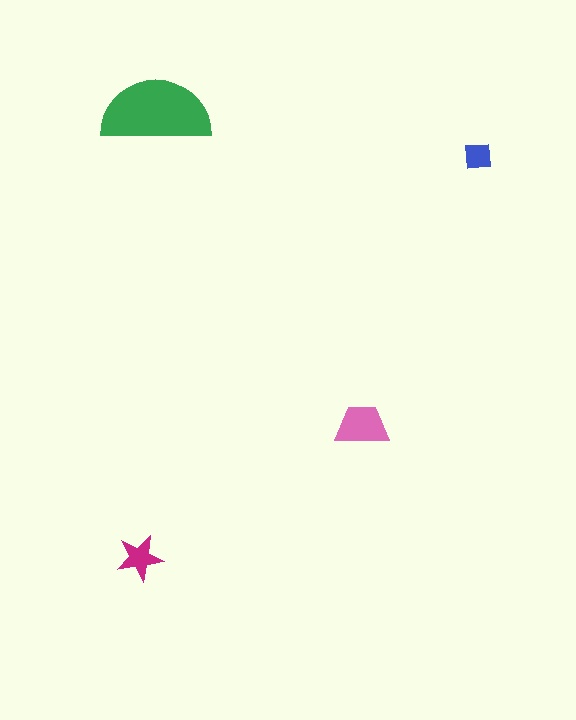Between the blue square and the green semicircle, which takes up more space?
The green semicircle.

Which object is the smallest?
The blue square.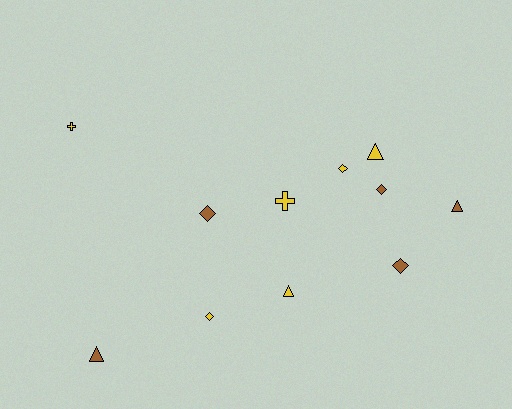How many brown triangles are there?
There are 2 brown triangles.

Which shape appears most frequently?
Diamond, with 5 objects.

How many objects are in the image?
There are 11 objects.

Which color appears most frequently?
Yellow, with 6 objects.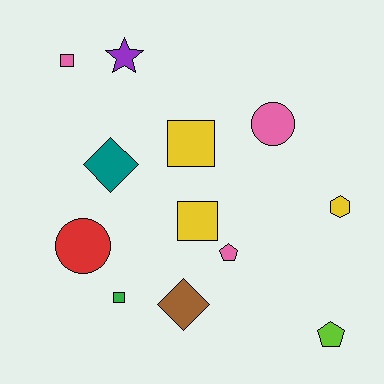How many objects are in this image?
There are 12 objects.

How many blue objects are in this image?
There are no blue objects.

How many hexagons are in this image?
There is 1 hexagon.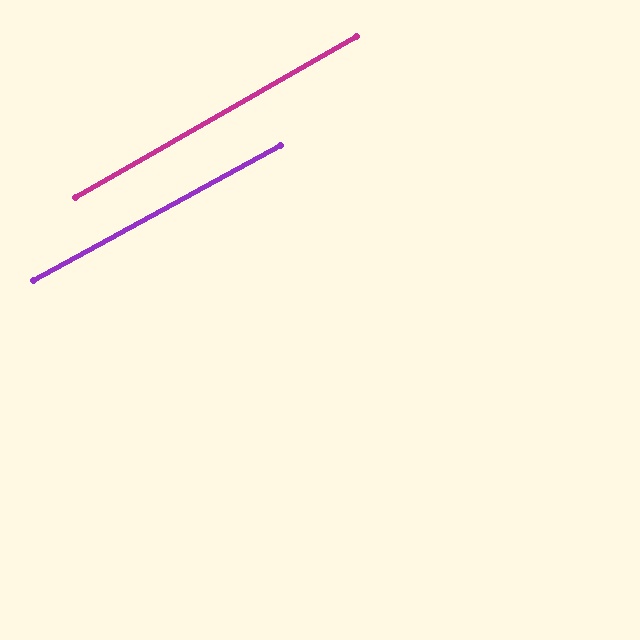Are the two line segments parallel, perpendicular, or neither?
Parallel — their directions differ by only 1.0°.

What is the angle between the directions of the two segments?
Approximately 1 degree.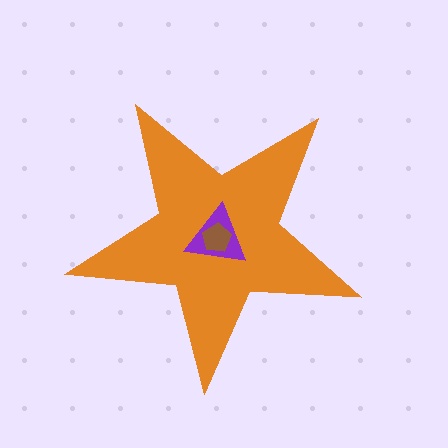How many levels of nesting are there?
3.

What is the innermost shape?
The brown pentagon.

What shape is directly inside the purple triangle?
The brown pentagon.